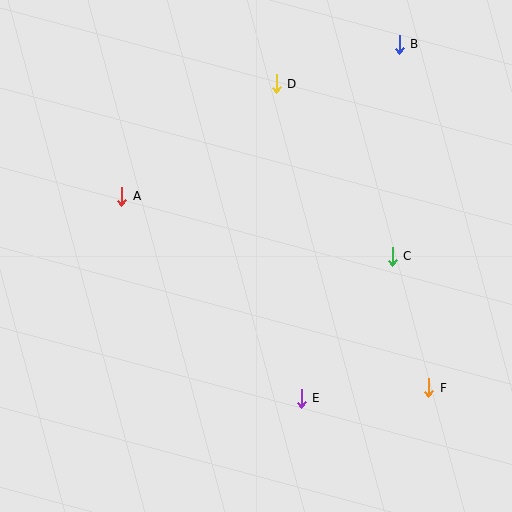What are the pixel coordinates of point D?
Point D is at (276, 84).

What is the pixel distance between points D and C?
The distance between D and C is 208 pixels.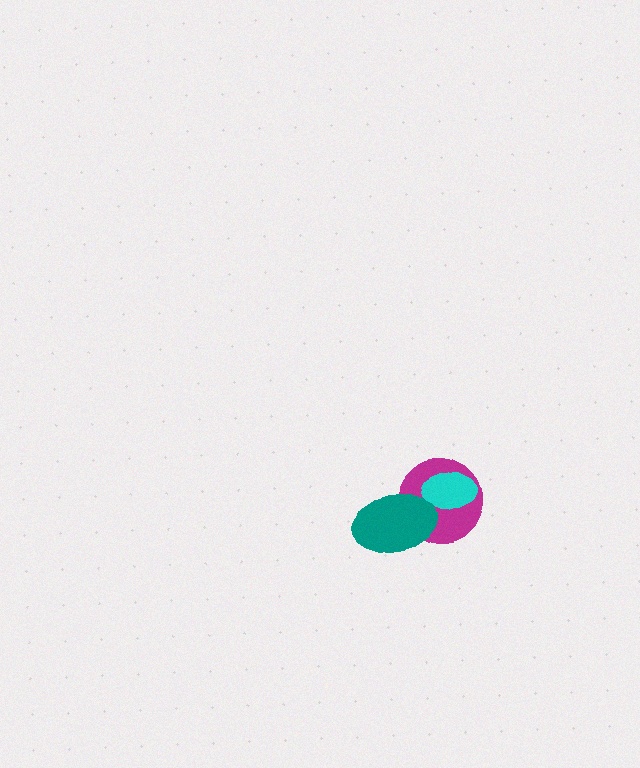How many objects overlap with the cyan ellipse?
2 objects overlap with the cyan ellipse.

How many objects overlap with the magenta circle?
2 objects overlap with the magenta circle.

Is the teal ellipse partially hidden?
No, no other shape covers it.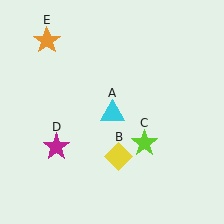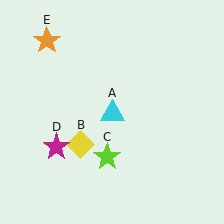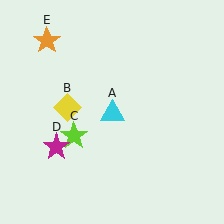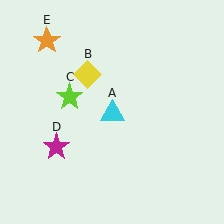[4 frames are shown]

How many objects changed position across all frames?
2 objects changed position: yellow diamond (object B), lime star (object C).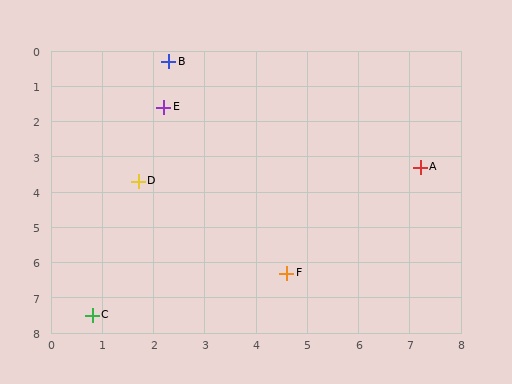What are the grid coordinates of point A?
Point A is at approximately (7.2, 3.3).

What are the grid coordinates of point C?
Point C is at approximately (0.8, 7.5).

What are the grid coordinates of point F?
Point F is at approximately (4.6, 6.3).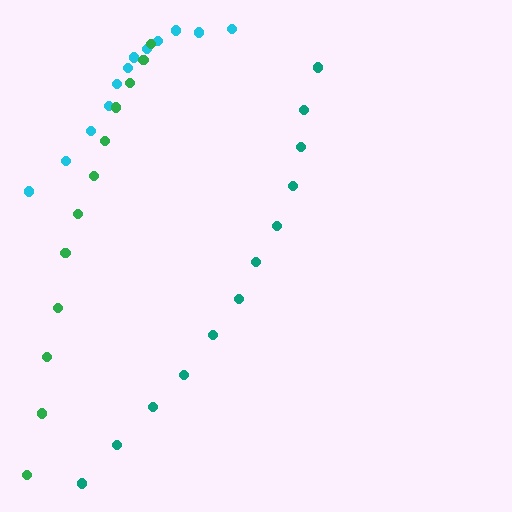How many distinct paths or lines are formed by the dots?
There are 3 distinct paths.